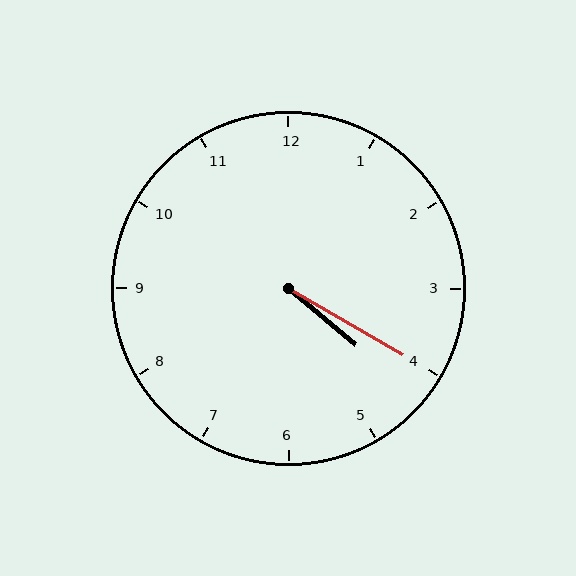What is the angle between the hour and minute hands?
Approximately 10 degrees.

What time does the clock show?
4:20.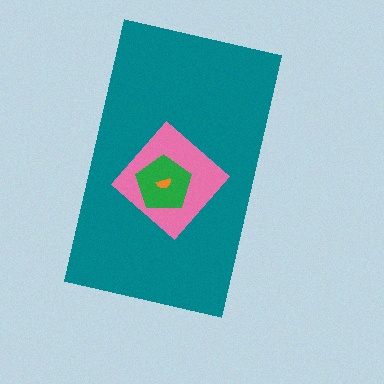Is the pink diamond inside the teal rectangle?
Yes.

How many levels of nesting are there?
4.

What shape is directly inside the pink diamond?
The green pentagon.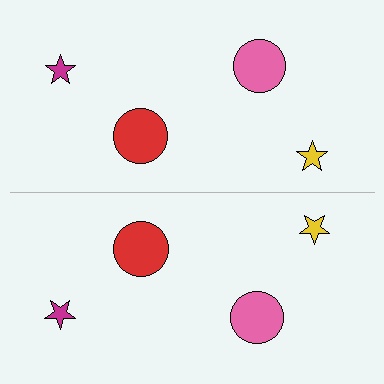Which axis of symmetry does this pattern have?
The pattern has a horizontal axis of symmetry running through the center of the image.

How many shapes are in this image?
There are 8 shapes in this image.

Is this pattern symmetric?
Yes, this pattern has bilateral (reflection) symmetry.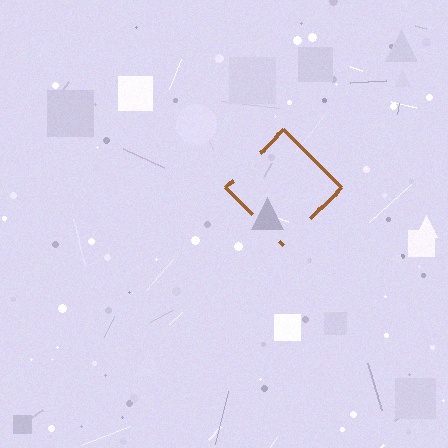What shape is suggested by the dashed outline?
The dashed outline suggests a diamond.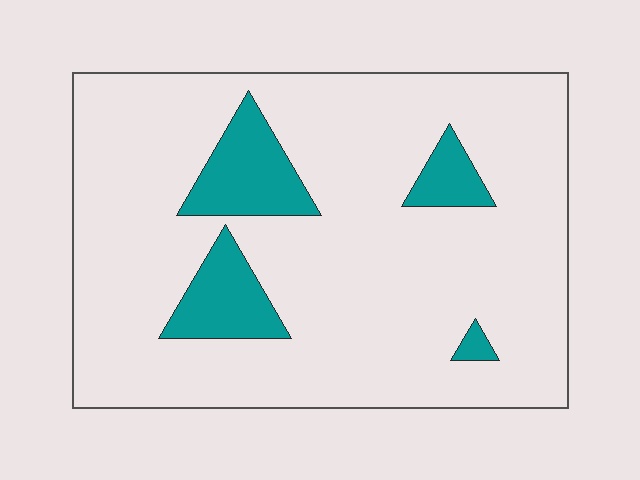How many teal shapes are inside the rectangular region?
4.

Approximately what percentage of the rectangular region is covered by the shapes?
Approximately 15%.